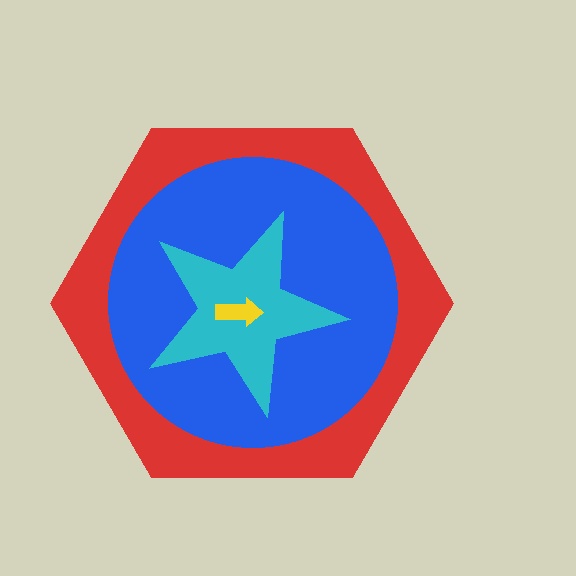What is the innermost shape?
The yellow arrow.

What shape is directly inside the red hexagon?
The blue circle.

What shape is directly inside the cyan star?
The yellow arrow.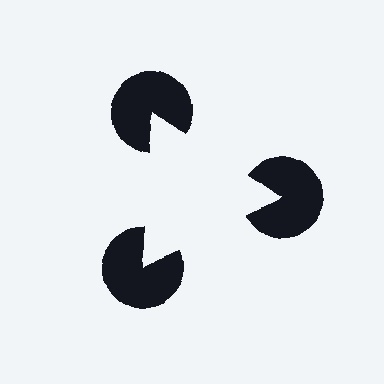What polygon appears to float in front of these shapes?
An illusory triangle — its edges are inferred from the aligned wedge cuts in the pac-man discs, not physically drawn.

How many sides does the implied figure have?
3 sides.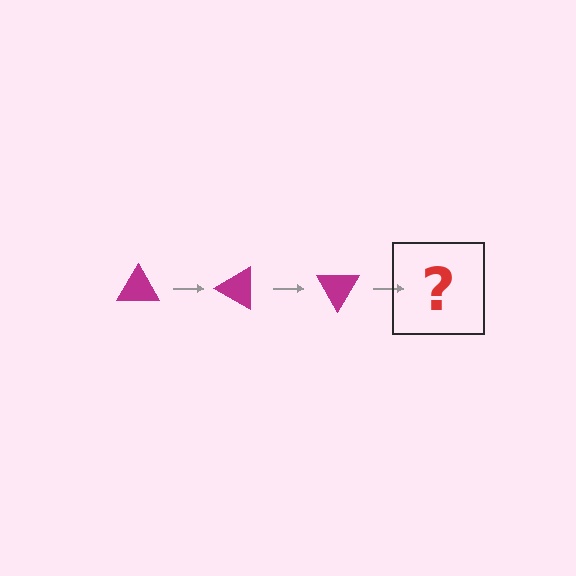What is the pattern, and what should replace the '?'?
The pattern is that the triangle rotates 30 degrees each step. The '?' should be a magenta triangle rotated 90 degrees.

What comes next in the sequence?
The next element should be a magenta triangle rotated 90 degrees.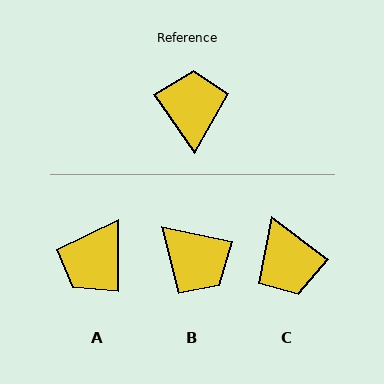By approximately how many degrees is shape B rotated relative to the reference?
Approximately 137 degrees clockwise.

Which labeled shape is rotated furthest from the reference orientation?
C, about 162 degrees away.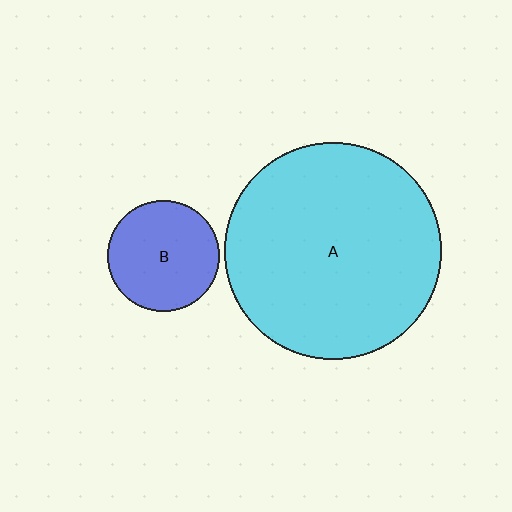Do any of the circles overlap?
No, none of the circles overlap.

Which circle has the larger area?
Circle A (cyan).